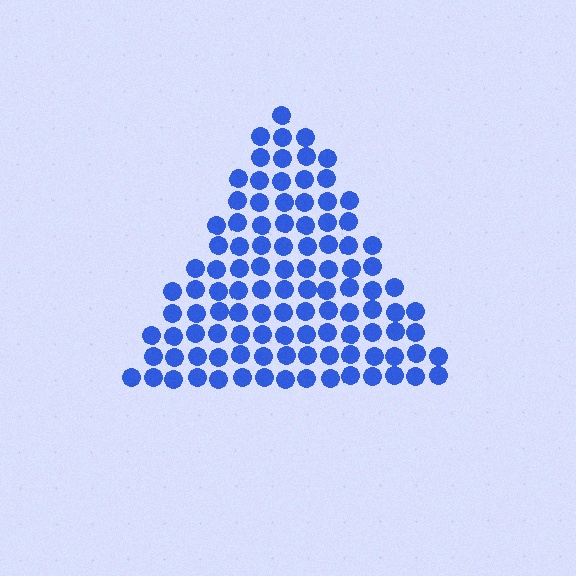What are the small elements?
The small elements are circles.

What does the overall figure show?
The overall figure shows a triangle.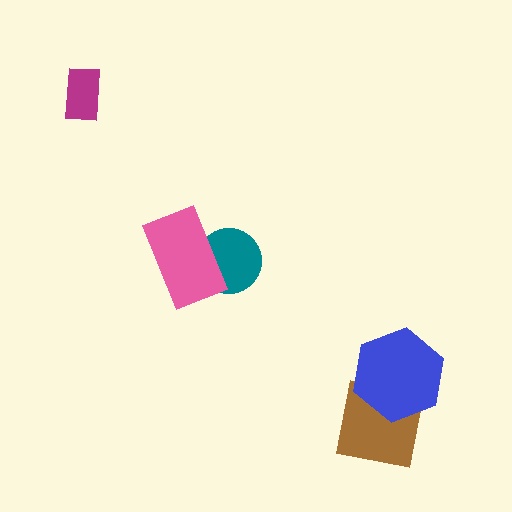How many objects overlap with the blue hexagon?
1 object overlaps with the blue hexagon.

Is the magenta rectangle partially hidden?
No, no other shape covers it.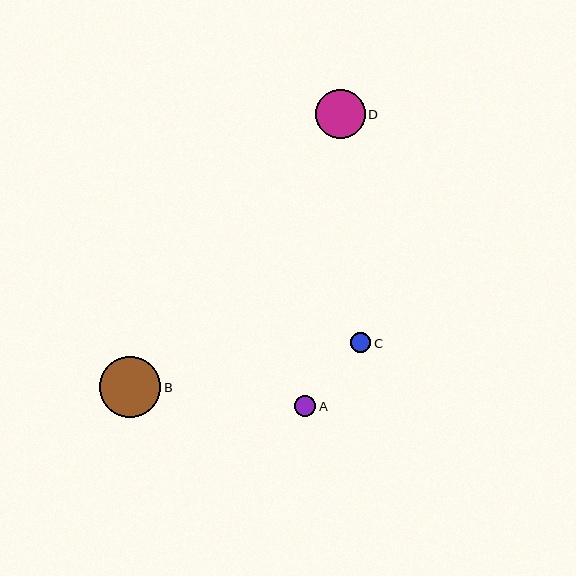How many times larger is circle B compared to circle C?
Circle B is approximately 3.0 times the size of circle C.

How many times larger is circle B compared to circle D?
Circle B is approximately 1.2 times the size of circle D.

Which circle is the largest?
Circle B is the largest with a size of approximately 61 pixels.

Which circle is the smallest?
Circle C is the smallest with a size of approximately 20 pixels.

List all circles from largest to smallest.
From largest to smallest: B, D, A, C.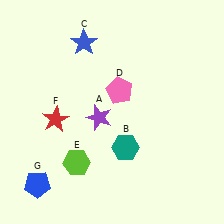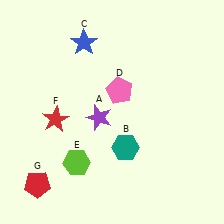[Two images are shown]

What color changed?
The pentagon (G) changed from blue in Image 1 to red in Image 2.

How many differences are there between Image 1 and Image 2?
There is 1 difference between the two images.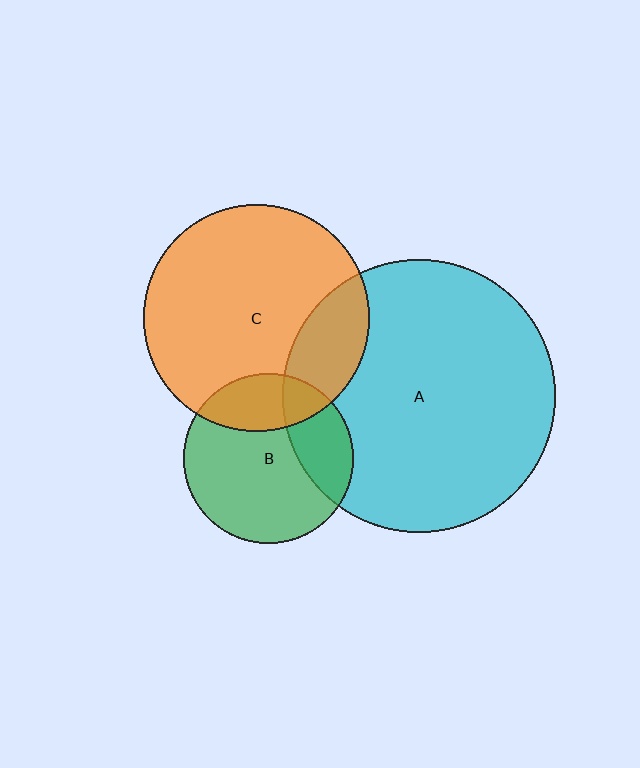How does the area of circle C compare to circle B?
Approximately 1.8 times.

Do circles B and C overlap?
Yes.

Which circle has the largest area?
Circle A (cyan).